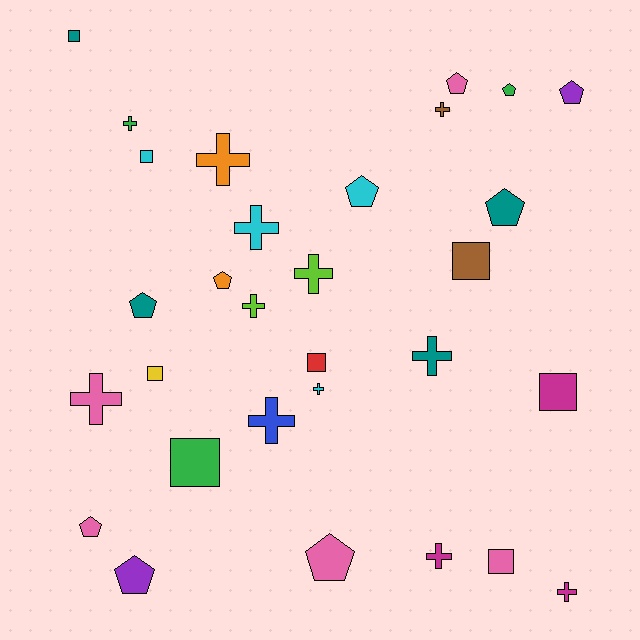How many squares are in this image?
There are 8 squares.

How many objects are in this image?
There are 30 objects.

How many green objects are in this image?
There are 3 green objects.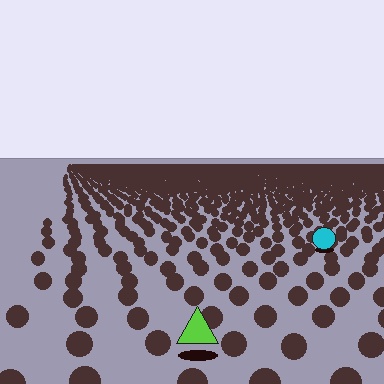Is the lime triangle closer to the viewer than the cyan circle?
Yes. The lime triangle is closer — you can tell from the texture gradient: the ground texture is coarser near it.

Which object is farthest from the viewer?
The cyan circle is farthest from the viewer. It appears smaller and the ground texture around it is denser.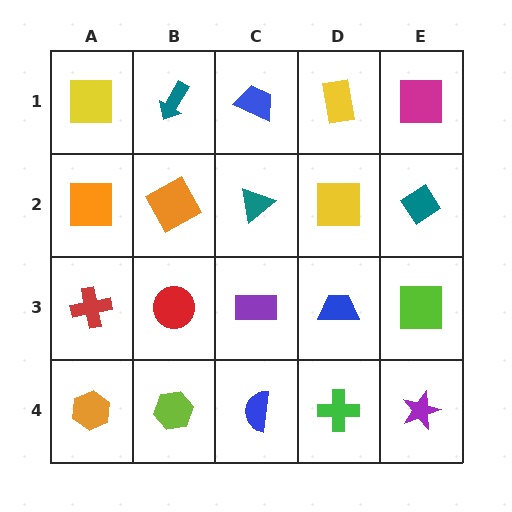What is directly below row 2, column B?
A red circle.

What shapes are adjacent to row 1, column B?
An orange square (row 2, column B), a yellow square (row 1, column A), a blue trapezoid (row 1, column C).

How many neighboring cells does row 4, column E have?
2.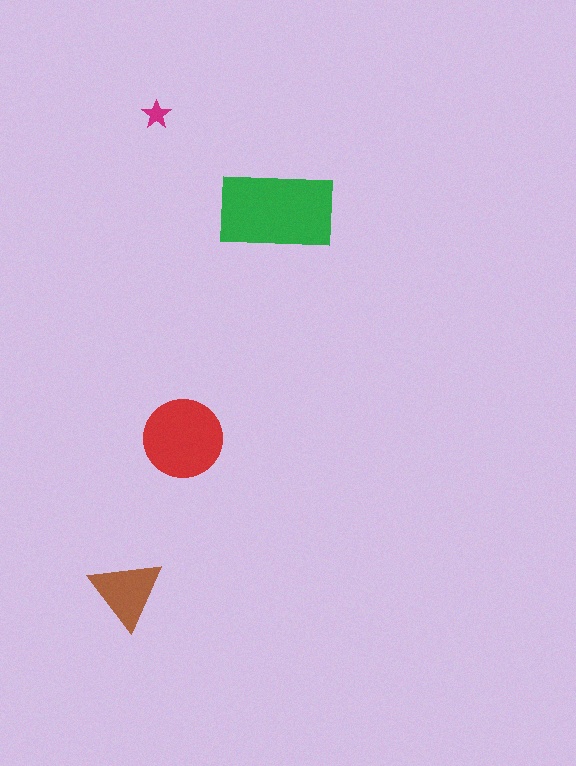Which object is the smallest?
The magenta star.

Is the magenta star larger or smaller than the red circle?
Smaller.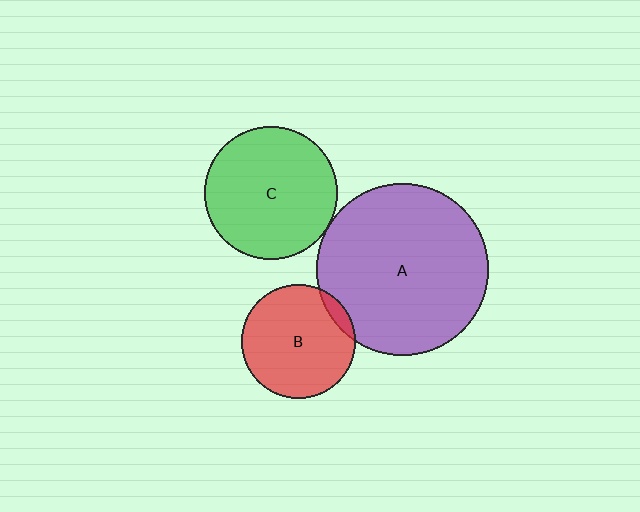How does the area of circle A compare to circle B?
Approximately 2.3 times.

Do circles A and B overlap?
Yes.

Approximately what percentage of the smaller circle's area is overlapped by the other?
Approximately 5%.